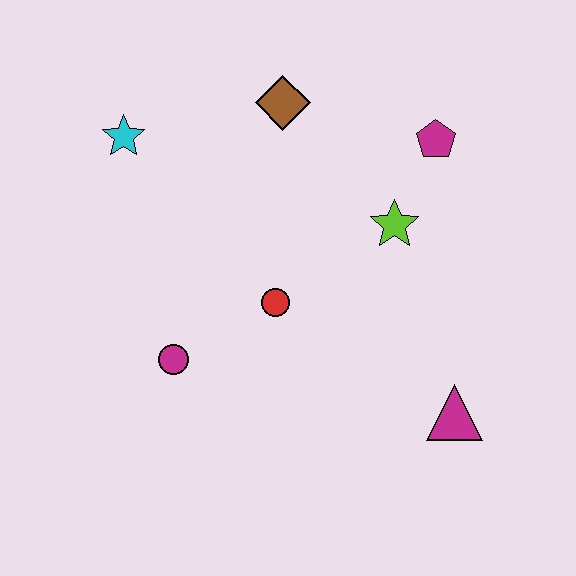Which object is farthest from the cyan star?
The magenta triangle is farthest from the cyan star.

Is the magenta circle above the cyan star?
No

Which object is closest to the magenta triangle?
The lime star is closest to the magenta triangle.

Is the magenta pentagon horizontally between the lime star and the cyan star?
No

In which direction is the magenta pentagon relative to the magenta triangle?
The magenta pentagon is above the magenta triangle.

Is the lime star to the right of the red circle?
Yes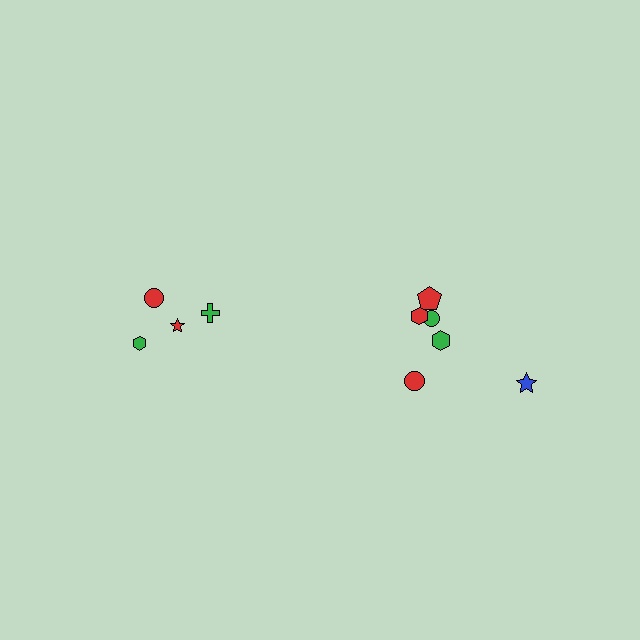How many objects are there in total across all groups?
There are 10 objects.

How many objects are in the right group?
There are 6 objects.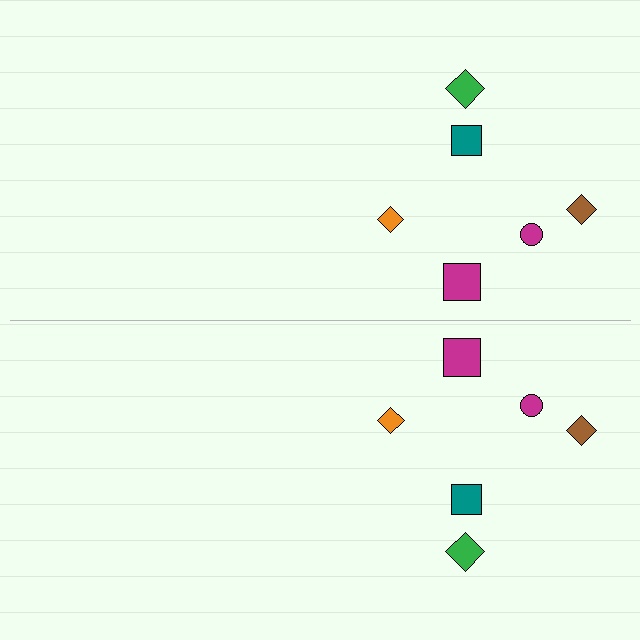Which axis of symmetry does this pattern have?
The pattern has a horizontal axis of symmetry running through the center of the image.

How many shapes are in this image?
There are 12 shapes in this image.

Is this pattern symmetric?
Yes, this pattern has bilateral (reflection) symmetry.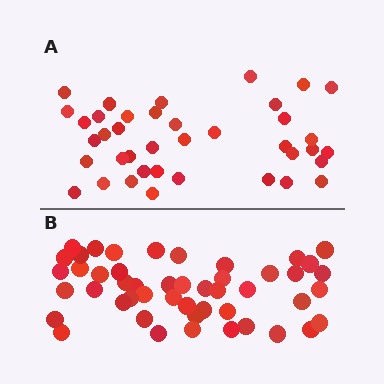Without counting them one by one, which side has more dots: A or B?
Region B (the bottom region) has more dots.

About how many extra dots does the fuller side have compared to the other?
Region B has roughly 8 or so more dots than region A.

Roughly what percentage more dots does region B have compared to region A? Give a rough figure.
About 25% more.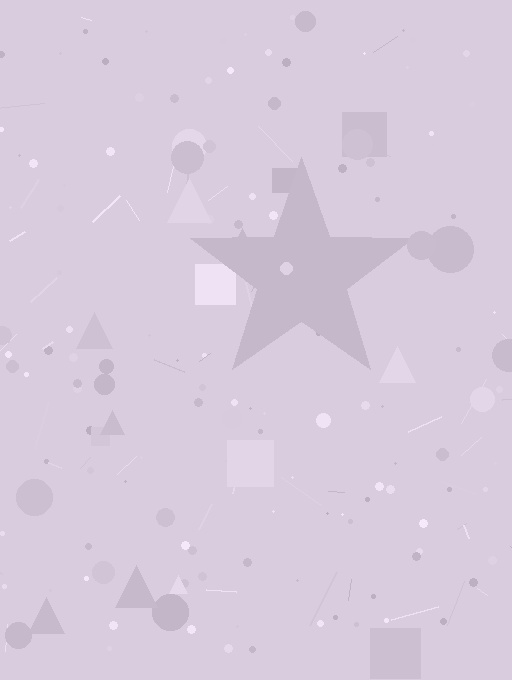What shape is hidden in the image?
A star is hidden in the image.